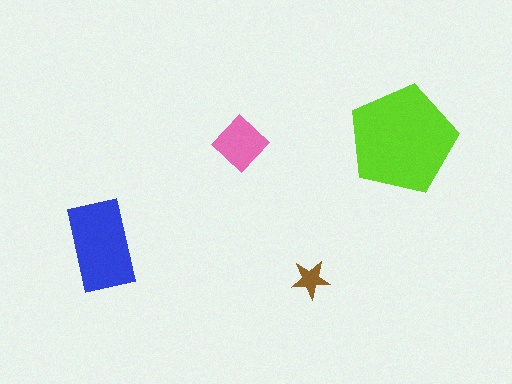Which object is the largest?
The lime pentagon.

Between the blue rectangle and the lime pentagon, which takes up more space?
The lime pentagon.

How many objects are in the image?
There are 4 objects in the image.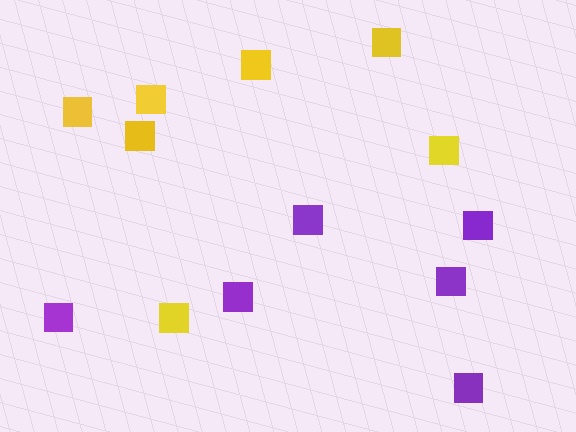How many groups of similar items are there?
There are 2 groups: one group of purple squares (6) and one group of yellow squares (7).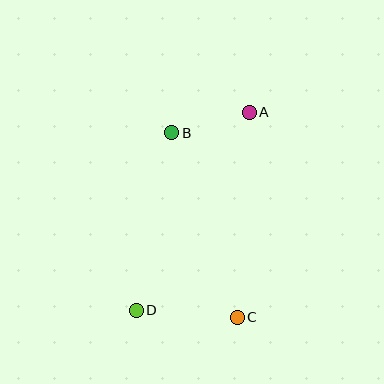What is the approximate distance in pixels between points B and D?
The distance between B and D is approximately 181 pixels.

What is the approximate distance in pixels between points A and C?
The distance between A and C is approximately 206 pixels.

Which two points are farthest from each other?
Points A and D are farthest from each other.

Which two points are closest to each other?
Points A and B are closest to each other.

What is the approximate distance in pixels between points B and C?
The distance between B and C is approximately 196 pixels.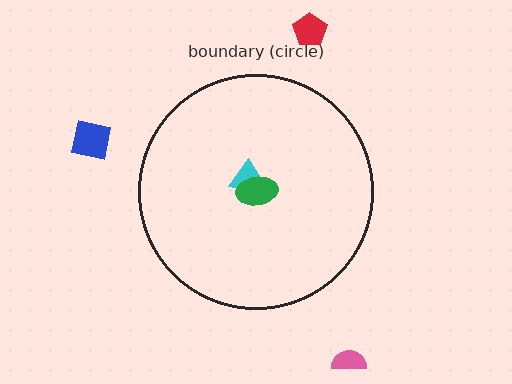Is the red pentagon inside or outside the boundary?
Outside.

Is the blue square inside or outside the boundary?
Outside.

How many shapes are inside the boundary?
2 inside, 3 outside.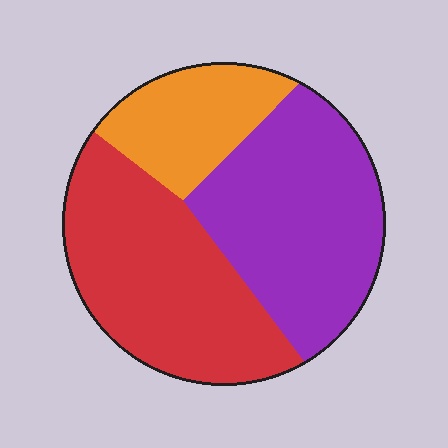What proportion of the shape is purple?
Purple covers about 40% of the shape.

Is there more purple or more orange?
Purple.